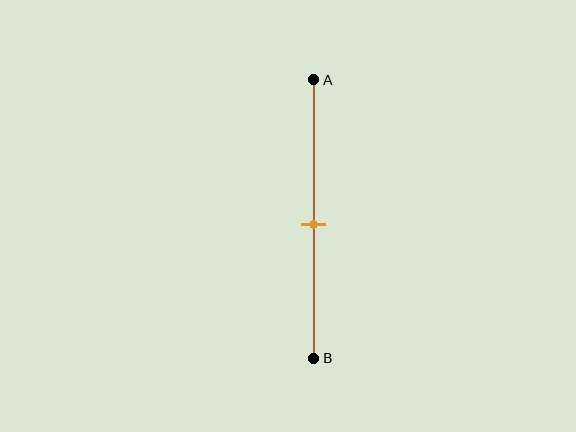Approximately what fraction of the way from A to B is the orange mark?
The orange mark is approximately 50% of the way from A to B.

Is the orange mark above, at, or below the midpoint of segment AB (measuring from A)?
The orange mark is approximately at the midpoint of segment AB.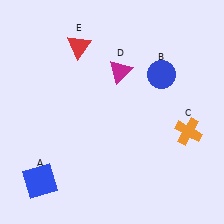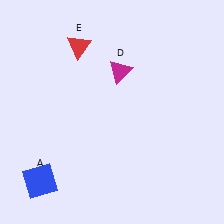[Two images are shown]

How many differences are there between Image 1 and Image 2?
There are 2 differences between the two images.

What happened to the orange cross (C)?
The orange cross (C) was removed in Image 2. It was in the bottom-right area of Image 1.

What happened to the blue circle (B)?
The blue circle (B) was removed in Image 2. It was in the top-right area of Image 1.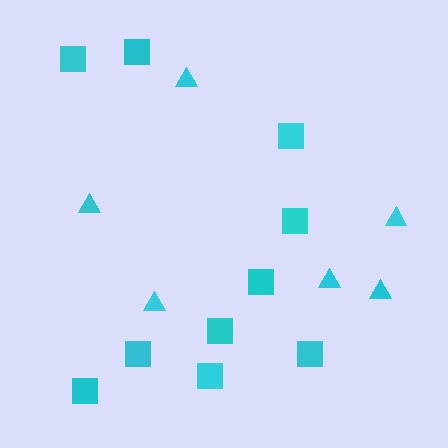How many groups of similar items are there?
There are 2 groups: one group of triangles (6) and one group of squares (10).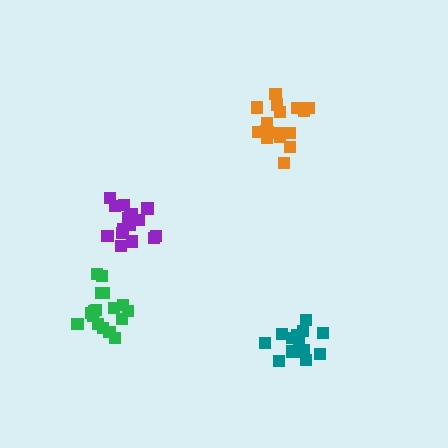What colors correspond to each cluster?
The clusters are colored: purple, teal, green, orange.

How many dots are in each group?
Group 1: 16 dots, Group 2: 14 dots, Group 3: 17 dots, Group 4: 17 dots (64 total).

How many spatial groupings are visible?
There are 4 spatial groupings.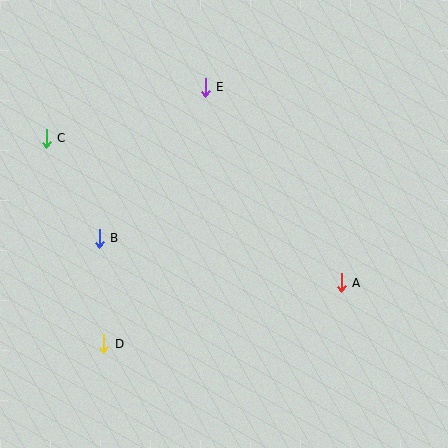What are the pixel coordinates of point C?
Point C is at (46, 138).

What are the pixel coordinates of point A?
Point A is at (341, 283).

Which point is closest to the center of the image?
Point B at (99, 238) is closest to the center.